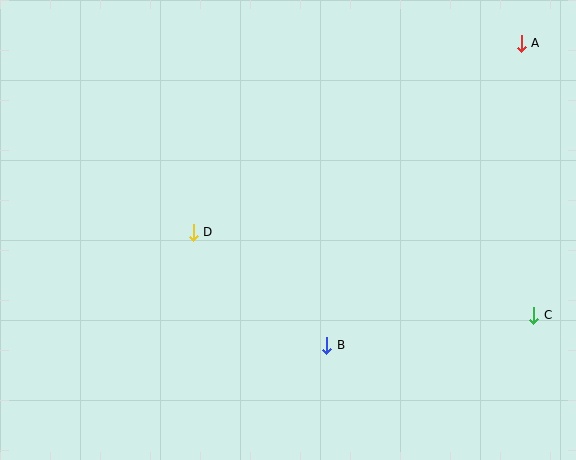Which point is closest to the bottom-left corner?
Point D is closest to the bottom-left corner.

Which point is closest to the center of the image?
Point D at (193, 232) is closest to the center.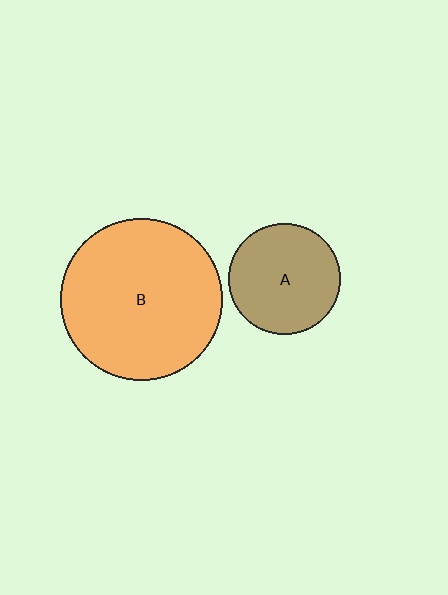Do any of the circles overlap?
No, none of the circles overlap.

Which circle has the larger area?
Circle B (orange).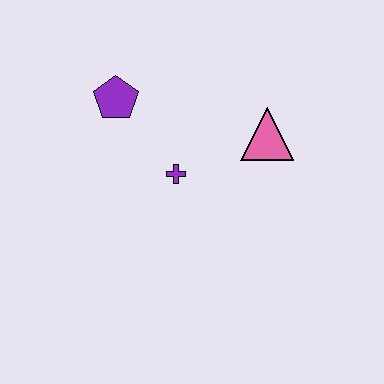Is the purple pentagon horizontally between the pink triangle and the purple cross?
No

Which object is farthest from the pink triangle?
The purple pentagon is farthest from the pink triangle.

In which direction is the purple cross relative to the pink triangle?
The purple cross is to the left of the pink triangle.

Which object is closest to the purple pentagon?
The purple cross is closest to the purple pentagon.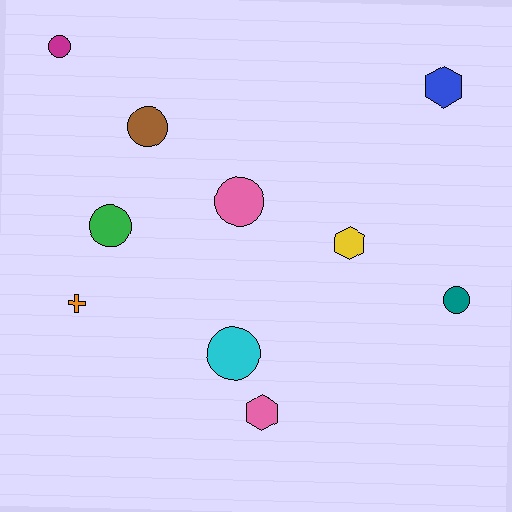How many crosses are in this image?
There is 1 cross.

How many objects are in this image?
There are 10 objects.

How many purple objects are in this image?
There are no purple objects.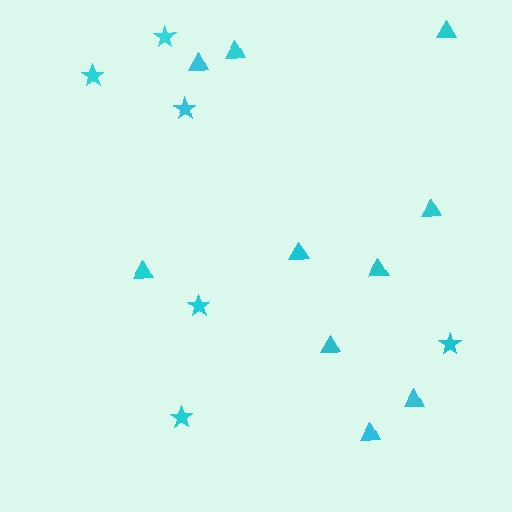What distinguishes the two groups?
There are 2 groups: one group of stars (6) and one group of triangles (10).